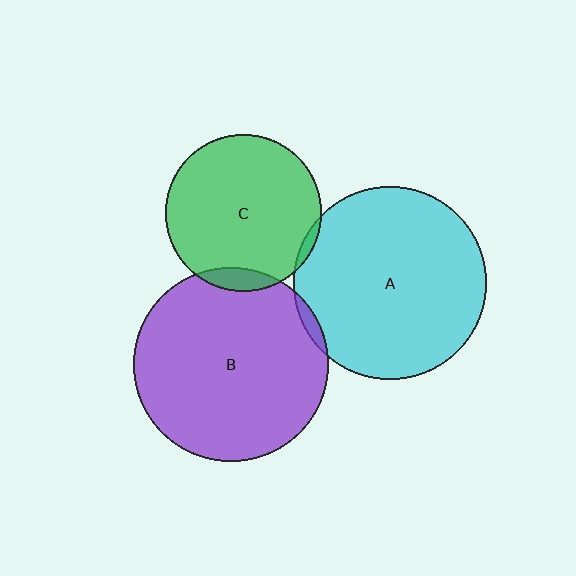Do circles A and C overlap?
Yes.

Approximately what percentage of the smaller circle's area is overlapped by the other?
Approximately 5%.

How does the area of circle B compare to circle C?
Approximately 1.5 times.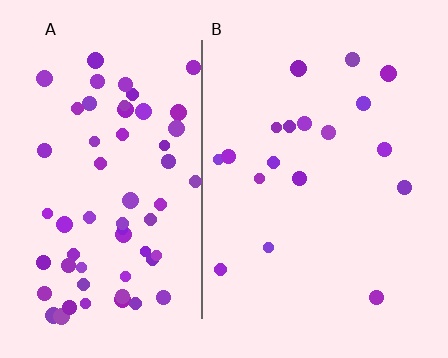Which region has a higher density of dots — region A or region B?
A (the left).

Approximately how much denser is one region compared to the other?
Approximately 3.4× — region A over region B.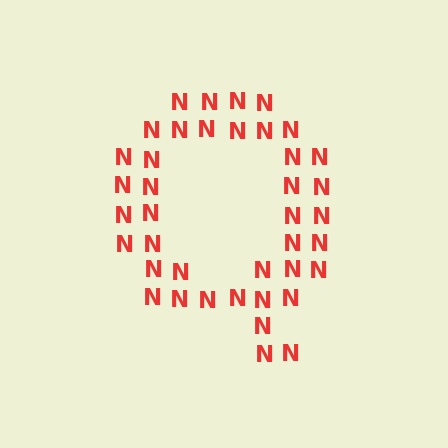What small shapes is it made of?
It is made of small letter N's.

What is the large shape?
The large shape is the letter Q.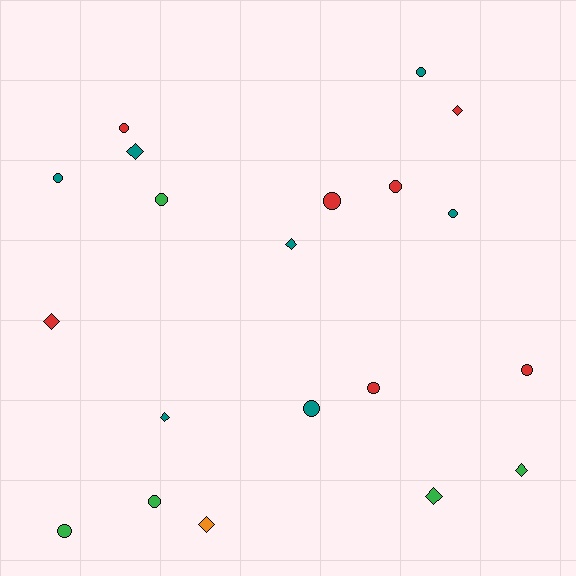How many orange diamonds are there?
There is 1 orange diamond.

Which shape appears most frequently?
Circle, with 12 objects.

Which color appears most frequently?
Teal, with 7 objects.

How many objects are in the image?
There are 20 objects.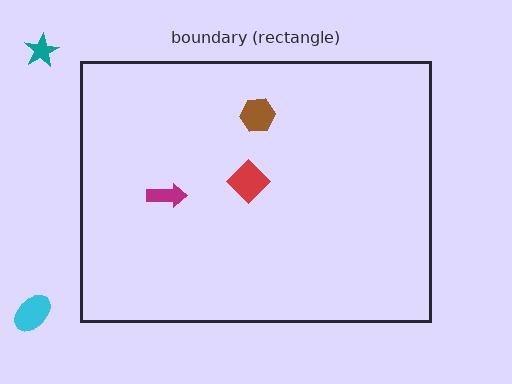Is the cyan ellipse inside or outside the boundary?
Outside.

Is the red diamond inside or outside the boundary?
Inside.